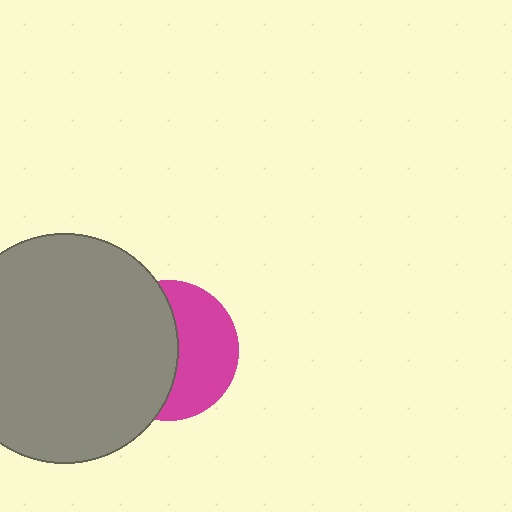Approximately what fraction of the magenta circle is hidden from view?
Roughly 53% of the magenta circle is hidden behind the gray circle.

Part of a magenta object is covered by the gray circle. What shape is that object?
It is a circle.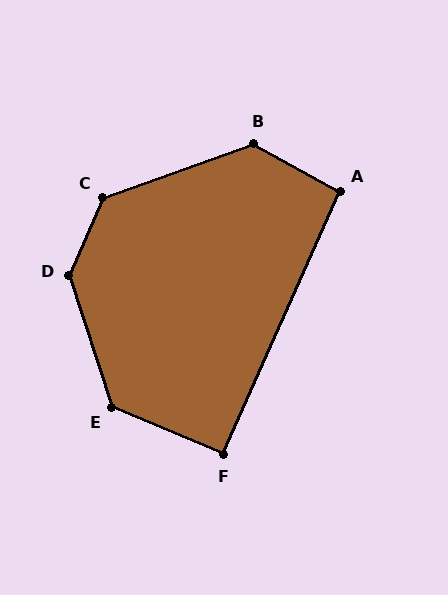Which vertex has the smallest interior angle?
F, at approximately 91 degrees.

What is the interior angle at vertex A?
Approximately 95 degrees (obtuse).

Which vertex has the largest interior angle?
D, at approximately 138 degrees.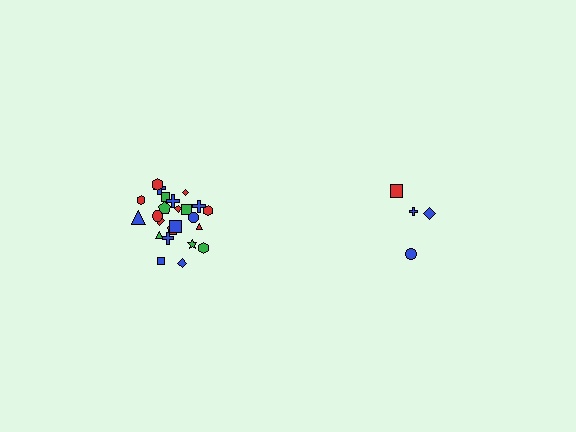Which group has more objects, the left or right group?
The left group.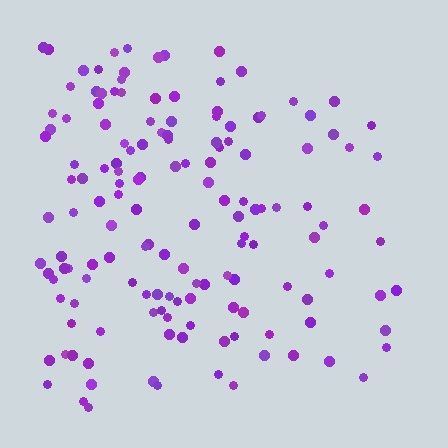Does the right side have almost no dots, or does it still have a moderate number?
Still a moderate number, just noticeably fewer than the left.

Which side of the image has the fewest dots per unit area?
The right.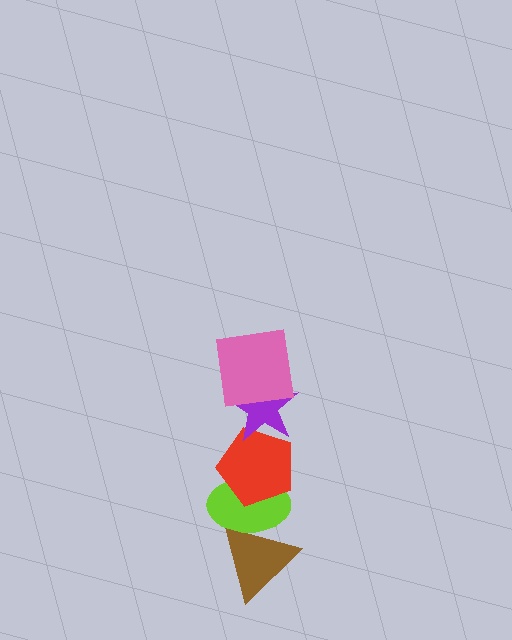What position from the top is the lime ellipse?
The lime ellipse is 4th from the top.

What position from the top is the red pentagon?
The red pentagon is 3rd from the top.